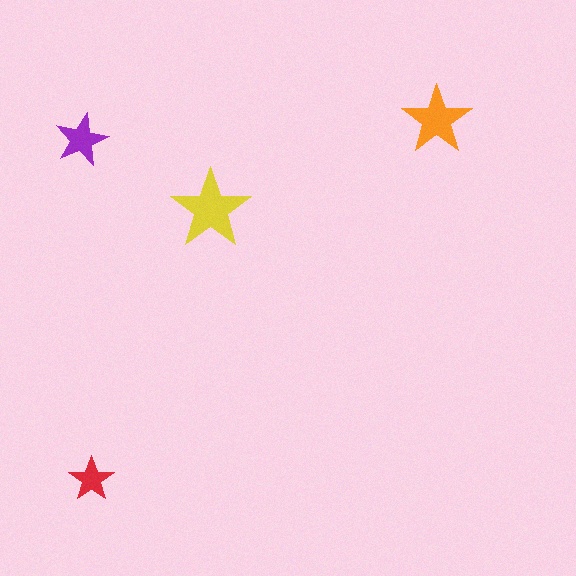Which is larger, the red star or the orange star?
The orange one.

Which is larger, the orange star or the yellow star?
The yellow one.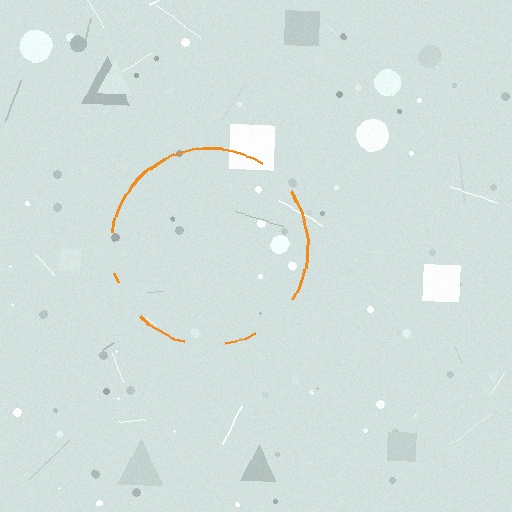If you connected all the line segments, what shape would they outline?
They would outline a circle.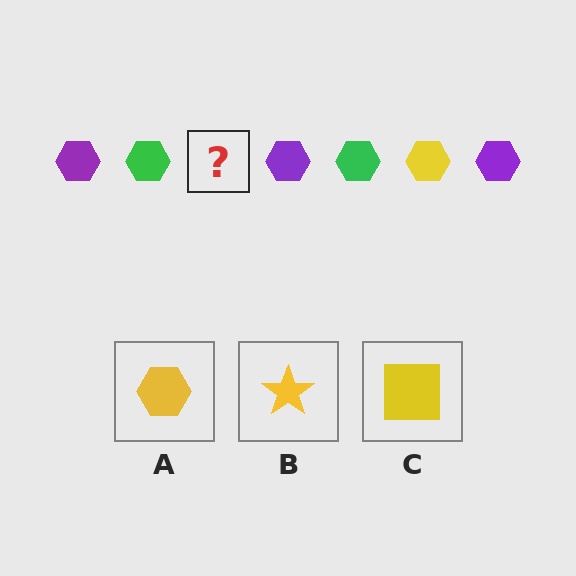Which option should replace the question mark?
Option A.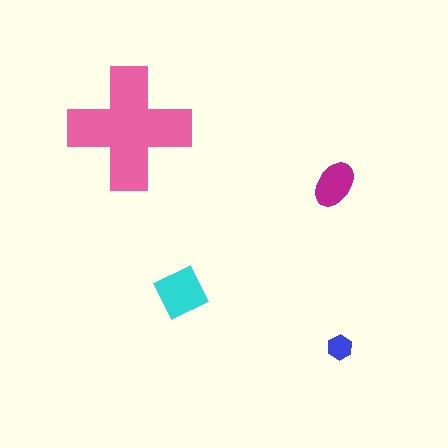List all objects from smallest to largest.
The blue hexagon, the magenta ellipse, the cyan square, the pink cross.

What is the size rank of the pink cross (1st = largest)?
1st.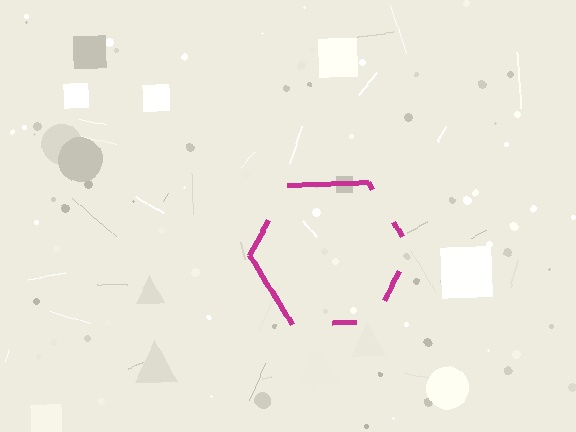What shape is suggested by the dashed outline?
The dashed outline suggests a hexagon.